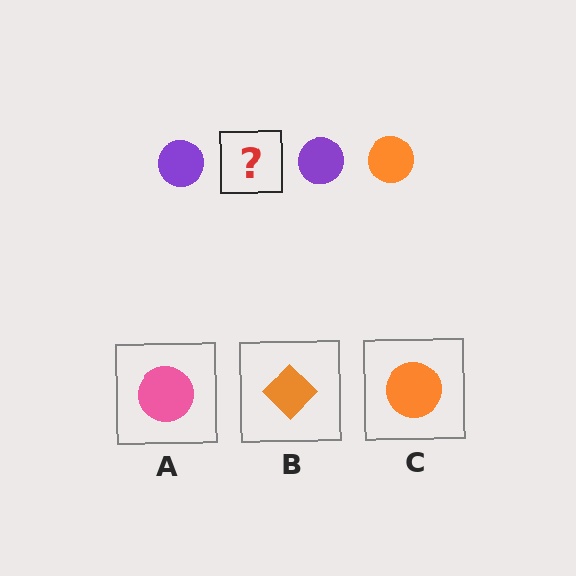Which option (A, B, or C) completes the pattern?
C.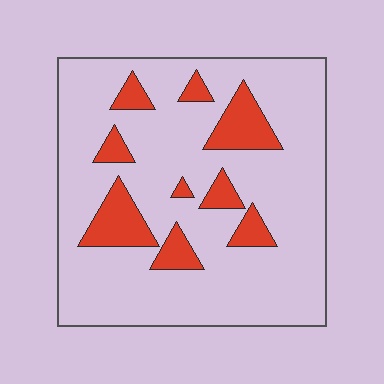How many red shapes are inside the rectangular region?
9.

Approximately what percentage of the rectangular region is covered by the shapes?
Approximately 15%.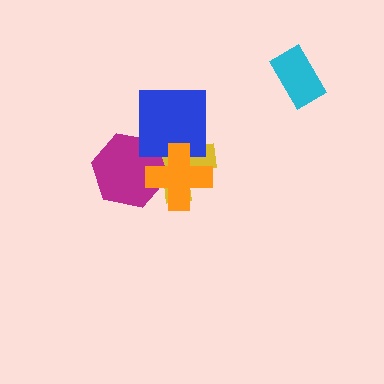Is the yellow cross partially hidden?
Yes, it is partially covered by another shape.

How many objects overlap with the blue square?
3 objects overlap with the blue square.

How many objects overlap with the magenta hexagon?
3 objects overlap with the magenta hexagon.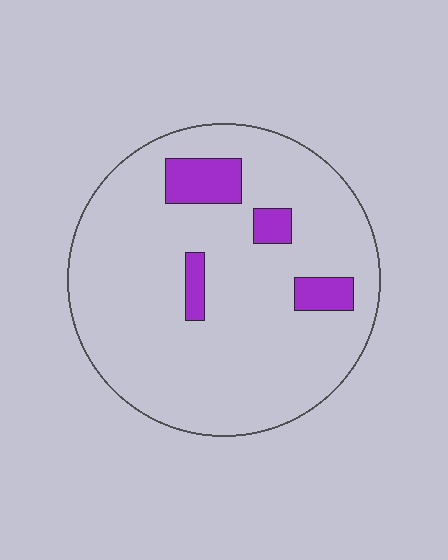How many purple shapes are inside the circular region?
4.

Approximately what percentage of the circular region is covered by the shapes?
Approximately 10%.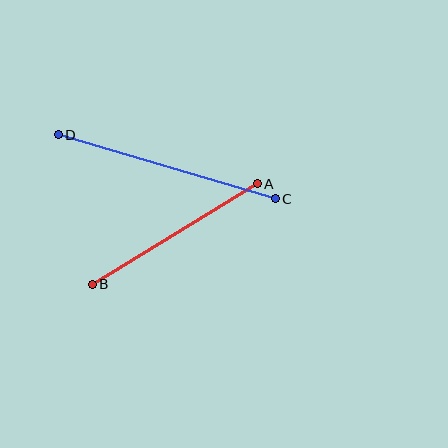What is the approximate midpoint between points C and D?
The midpoint is at approximately (167, 167) pixels.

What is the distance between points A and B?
The distance is approximately 193 pixels.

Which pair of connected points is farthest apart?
Points C and D are farthest apart.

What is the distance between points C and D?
The distance is approximately 226 pixels.